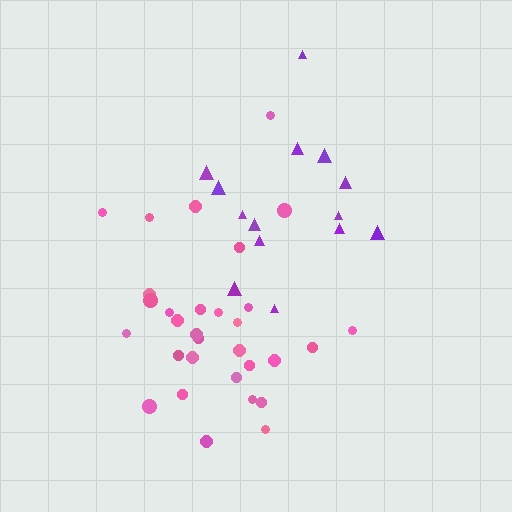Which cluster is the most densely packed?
Pink.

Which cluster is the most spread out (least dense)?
Purple.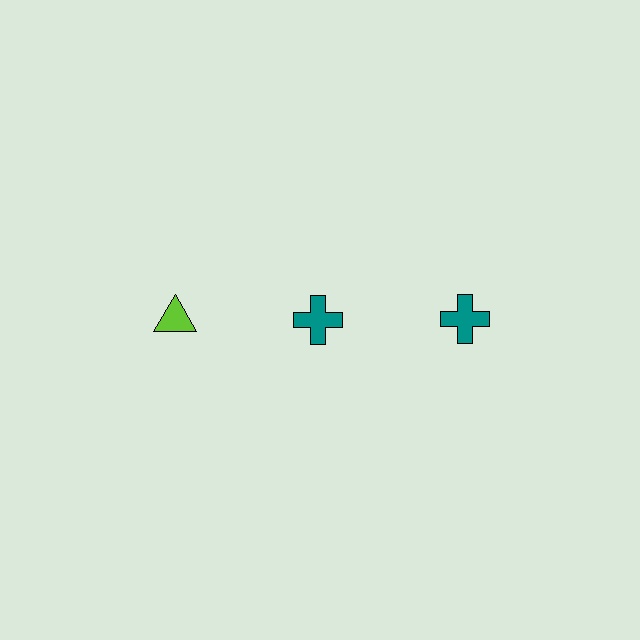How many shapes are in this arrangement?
There are 3 shapes arranged in a grid pattern.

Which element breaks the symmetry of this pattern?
The lime triangle in the top row, leftmost column breaks the symmetry. All other shapes are teal crosses.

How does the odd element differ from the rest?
It differs in both color (lime instead of teal) and shape (triangle instead of cross).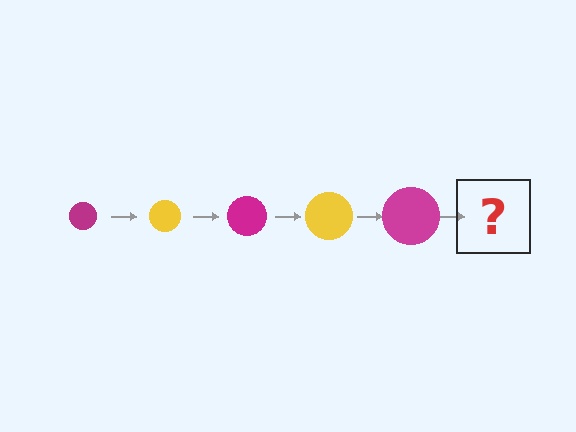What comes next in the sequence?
The next element should be a yellow circle, larger than the previous one.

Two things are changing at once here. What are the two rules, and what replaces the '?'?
The two rules are that the circle grows larger each step and the color cycles through magenta and yellow. The '?' should be a yellow circle, larger than the previous one.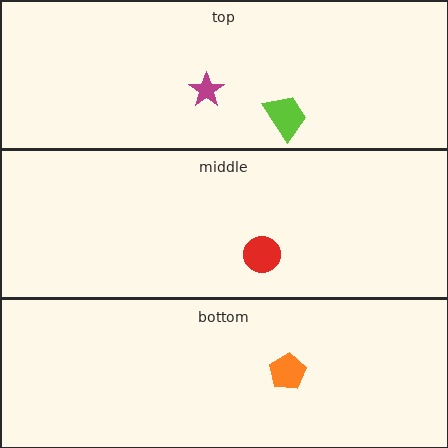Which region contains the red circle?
The middle region.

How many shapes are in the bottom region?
1.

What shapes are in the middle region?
The red circle.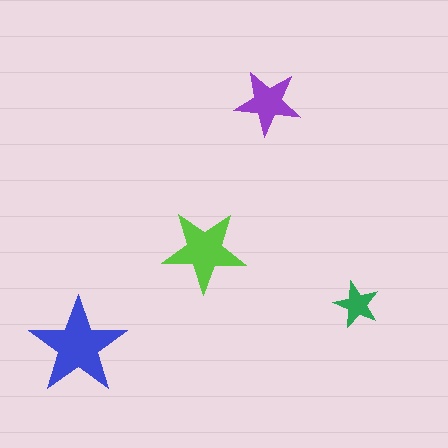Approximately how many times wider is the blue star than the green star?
About 2 times wider.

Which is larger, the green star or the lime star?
The lime one.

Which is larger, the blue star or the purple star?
The blue one.